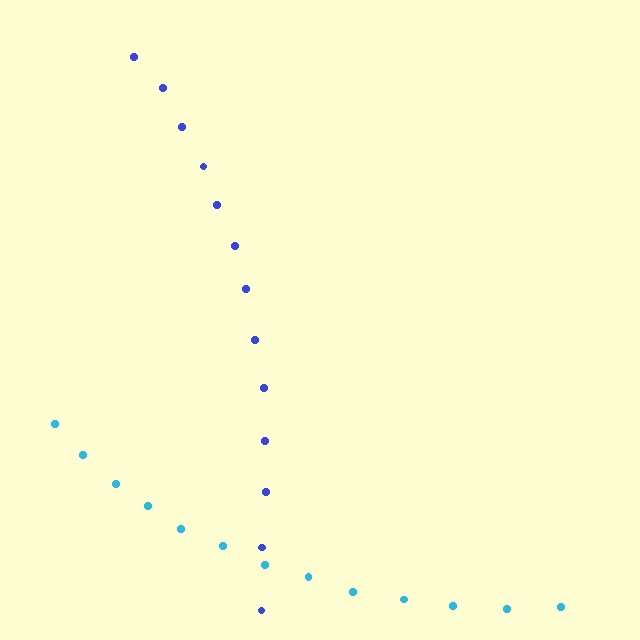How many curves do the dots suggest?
There are 2 distinct paths.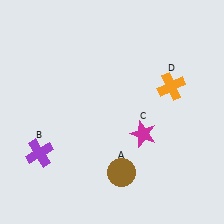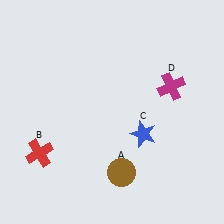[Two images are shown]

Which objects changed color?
B changed from purple to red. C changed from magenta to blue. D changed from orange to magenta.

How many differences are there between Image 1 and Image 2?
There are 3 differences between the two images.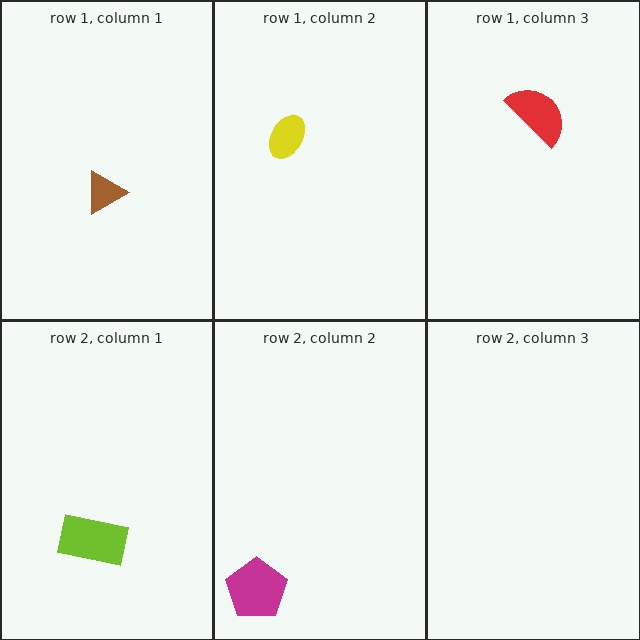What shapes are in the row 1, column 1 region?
The brown triangle.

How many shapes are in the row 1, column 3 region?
1.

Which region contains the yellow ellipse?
The row 1, column 2 region.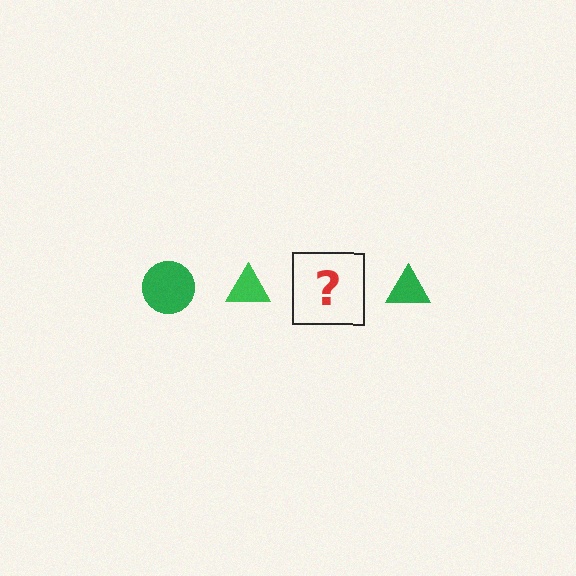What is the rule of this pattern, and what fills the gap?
The rule is that the pattern cycles through circle, triangle shapes in green. The gap should be filled with a green circle.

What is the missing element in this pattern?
The missing element is a green circle.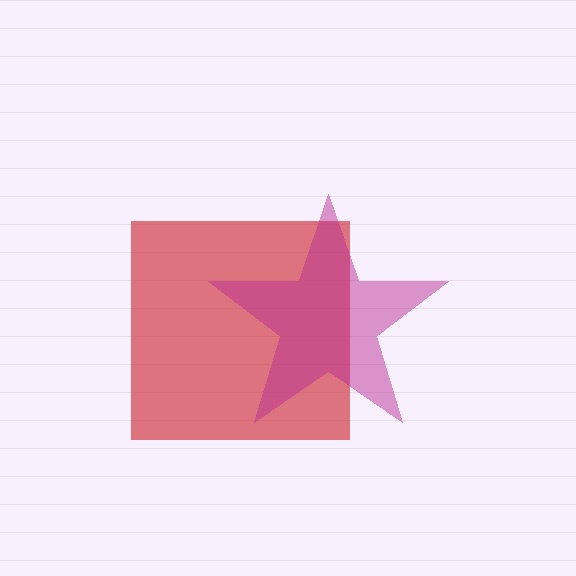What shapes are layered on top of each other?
The layered shapes are: a red square, a magenta star.